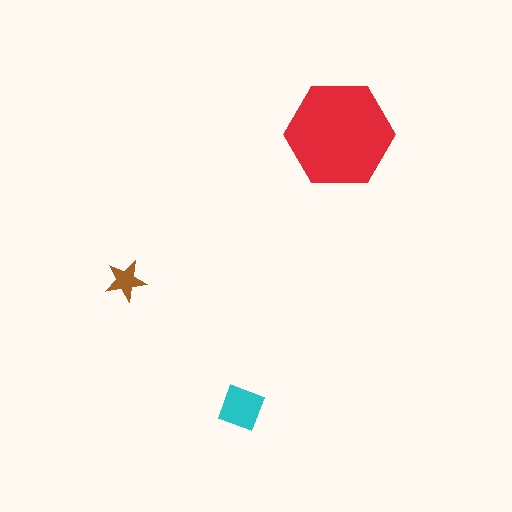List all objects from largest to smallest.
The red hexagon, the cyan square, the brown star.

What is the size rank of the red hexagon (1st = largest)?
1st.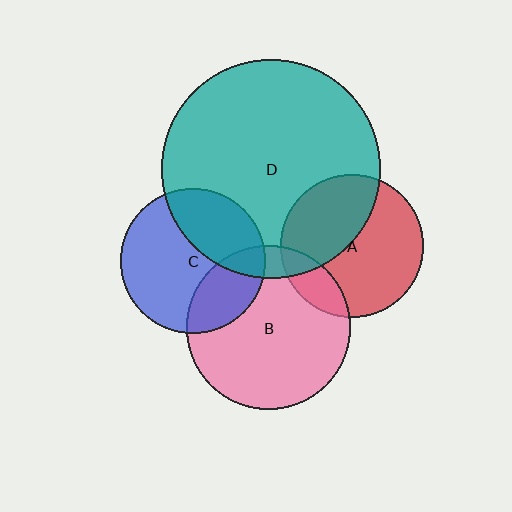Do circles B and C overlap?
Yes.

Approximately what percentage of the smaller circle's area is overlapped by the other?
Approximately 25%.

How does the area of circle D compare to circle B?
Approximately 1.8 times.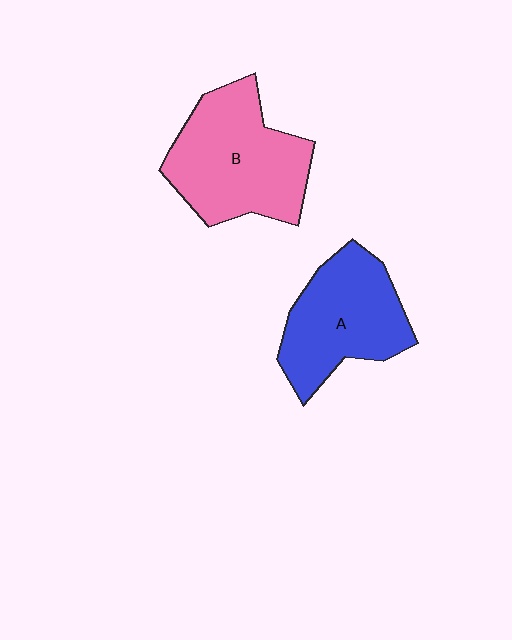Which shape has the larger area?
Shape B (pink).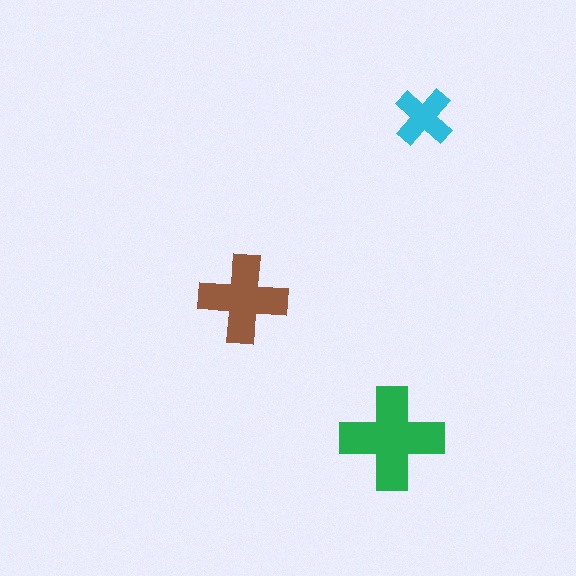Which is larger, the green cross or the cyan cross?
The green one.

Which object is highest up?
The cyan cross is topmost.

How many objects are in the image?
There are 3 objects in the image.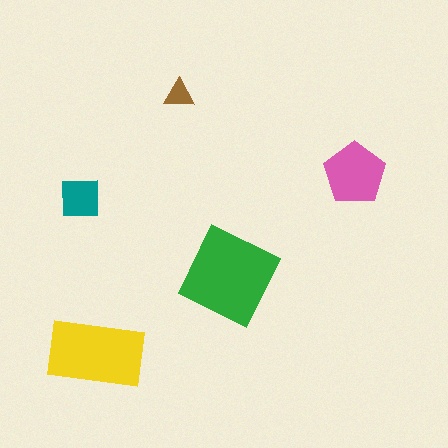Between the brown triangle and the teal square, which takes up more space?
The teal square.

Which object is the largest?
The green diamond.